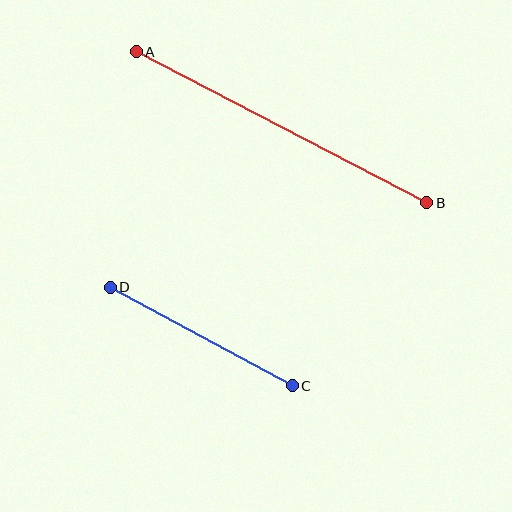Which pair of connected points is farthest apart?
Points A and B are farthest apart.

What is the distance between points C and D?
The distance is approximately 207 pixels.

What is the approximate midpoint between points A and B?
The midpoint is at approximately (281, 127) pixels.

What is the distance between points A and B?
The distance is approximately 328 pixels.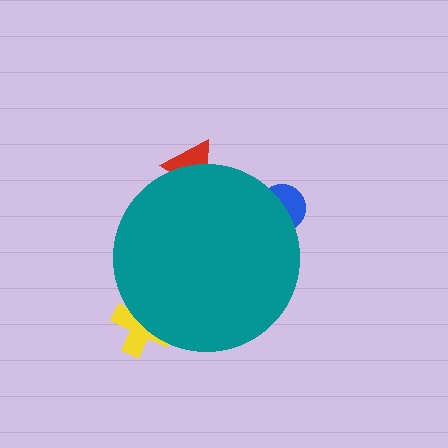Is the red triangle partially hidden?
Yes, the red triangle is partially hidden behind the teal circle.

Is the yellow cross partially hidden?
Yes, the yellow cross is partially hidden behind the teal circle.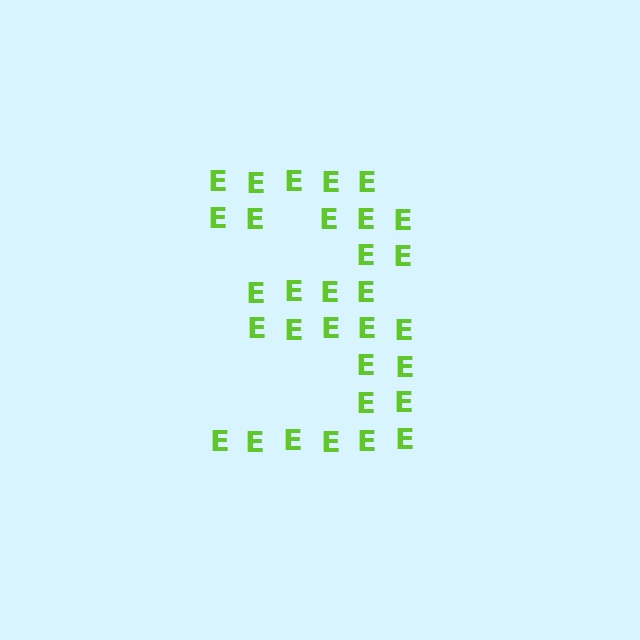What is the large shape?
The large shape is the digit 3.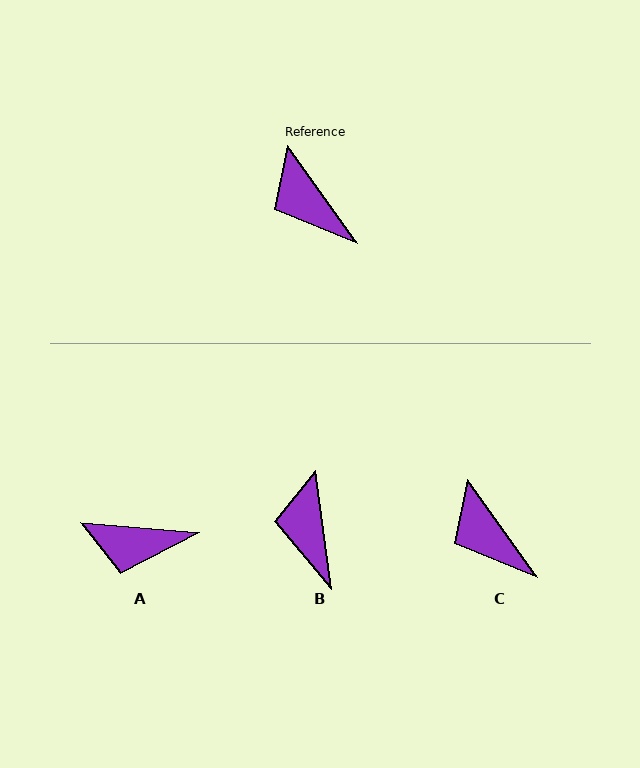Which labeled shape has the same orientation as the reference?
C.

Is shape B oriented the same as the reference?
No, it is off by about 28 degrees.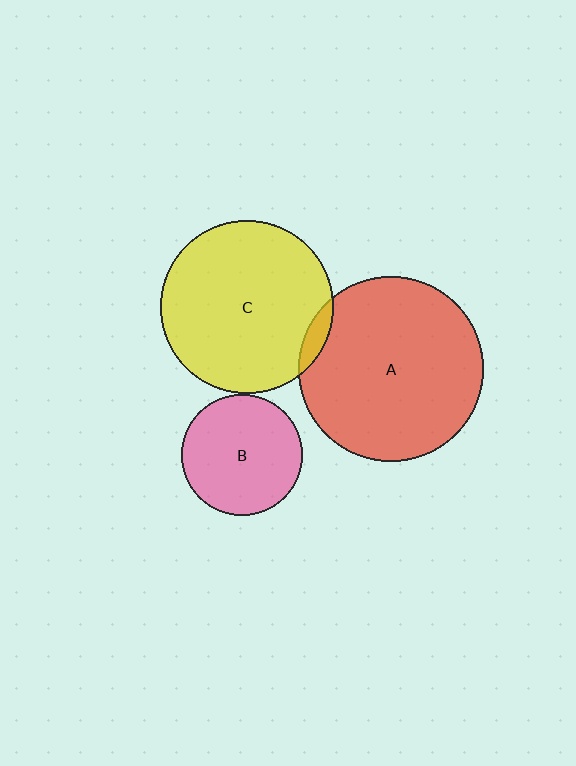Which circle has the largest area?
Circle A (red).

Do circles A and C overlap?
Yes.